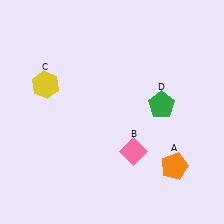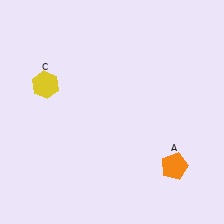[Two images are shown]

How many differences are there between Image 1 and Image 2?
There are 2 differences between the two images.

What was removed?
The green pentagon (D), the pink diamond (B) were removed in Image 2.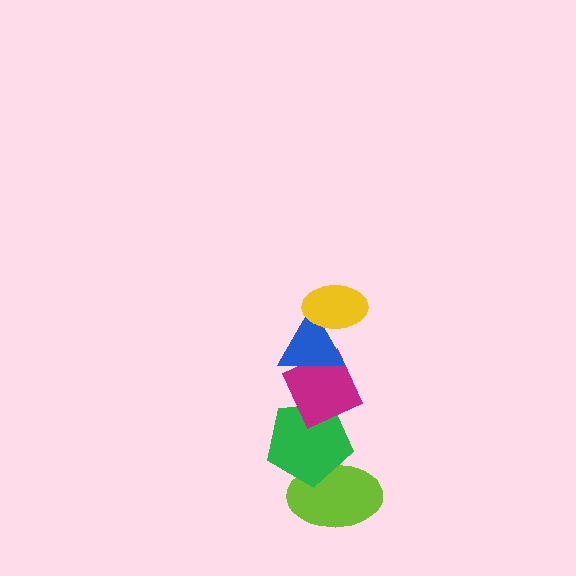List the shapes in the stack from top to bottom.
From top to bottom: the yellow ellipse, the blue triangle, the magenta diamond, the green pentagon, the lime ellipse.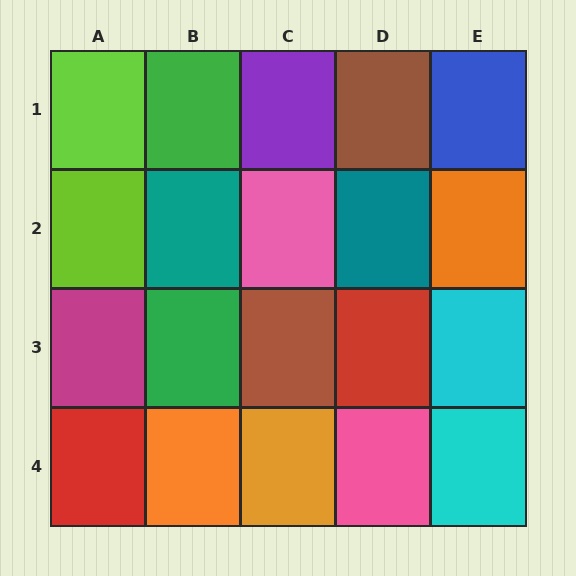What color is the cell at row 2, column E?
Orange.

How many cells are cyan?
2 cells are cyan.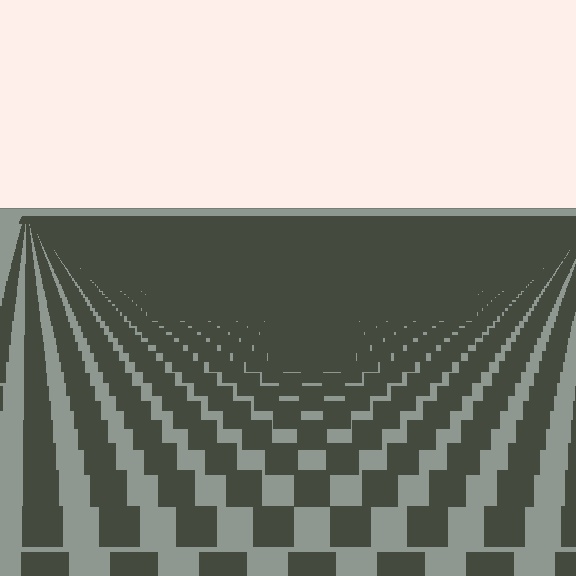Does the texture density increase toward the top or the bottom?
Density increases toward the top.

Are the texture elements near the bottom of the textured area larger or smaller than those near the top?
Larger. Near the bottom, elements are closer to the viewer and appear at a bigger on-screen size.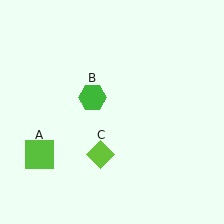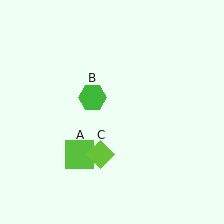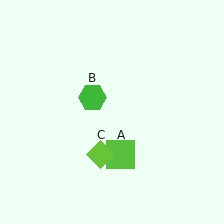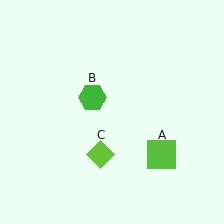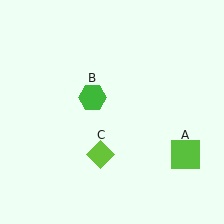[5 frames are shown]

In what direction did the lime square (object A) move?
The lime square (object A) moved right.